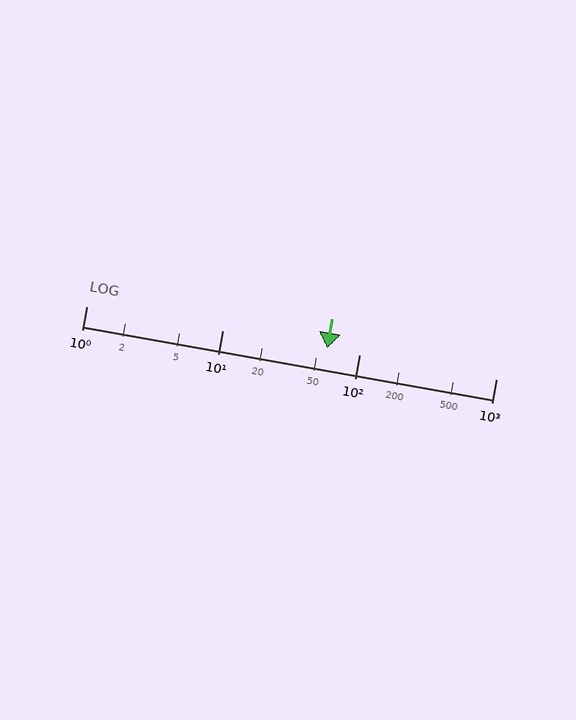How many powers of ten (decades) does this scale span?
The scale spans 3 decades, from 1 to 1000.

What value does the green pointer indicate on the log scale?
The pointer indicates approximately 58.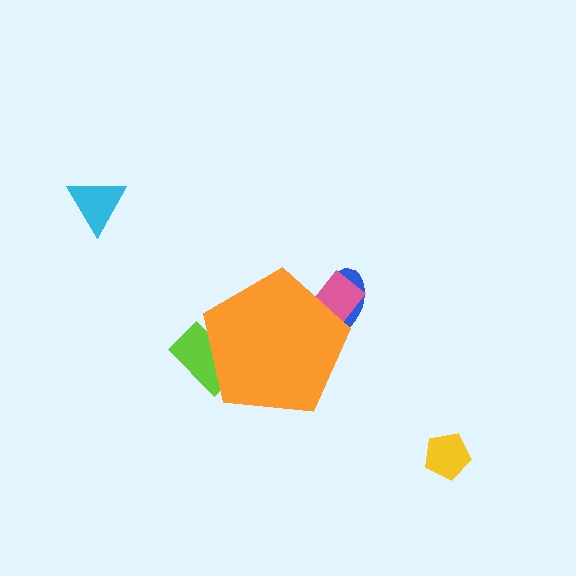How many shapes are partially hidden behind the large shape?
3 shapes are partially hidden.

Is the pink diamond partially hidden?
Yes, the pink diamond is partially hidden behind the orange pentagon.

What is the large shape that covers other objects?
An orange pentagon.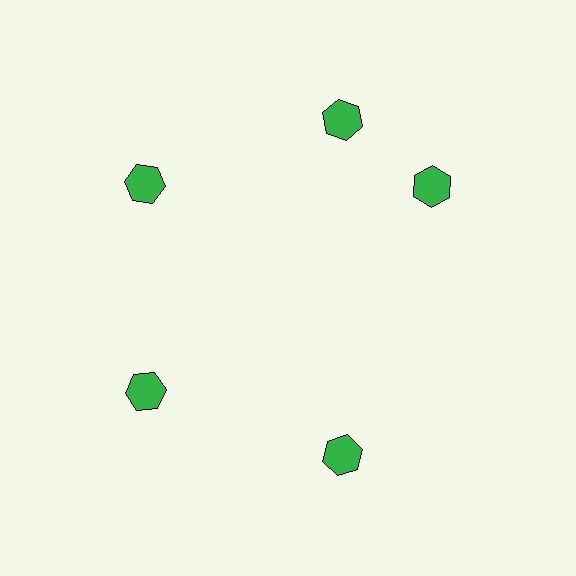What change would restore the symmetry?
The symmetry would be restored by rotating it back into even spacing with its neighbors so that all 5 hexagons sit at equal angles and equal distance from the center.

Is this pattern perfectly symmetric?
No. The 5 green hexagons are arranged in a ring, but one element near the 3 o'clock position is rotated out of alignment along the ring, breaking the 5-fold rotational symmetry.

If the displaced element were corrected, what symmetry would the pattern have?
It would have 5-fold rotational symmetry — the pattern would map onto itself every 72 degrees.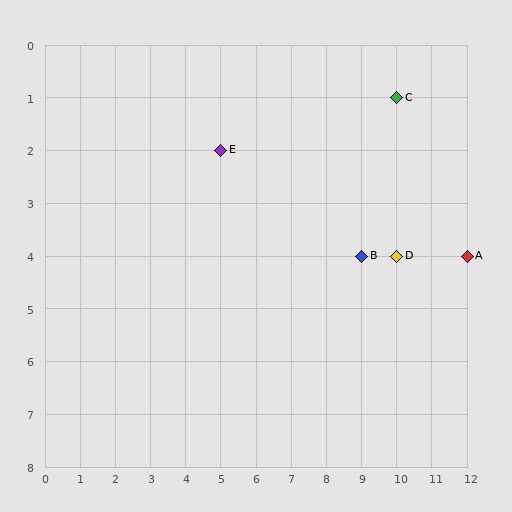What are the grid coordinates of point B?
Point B is at grid coordinates (9, 4).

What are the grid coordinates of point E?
Point E is at grid coordinates (5, 2).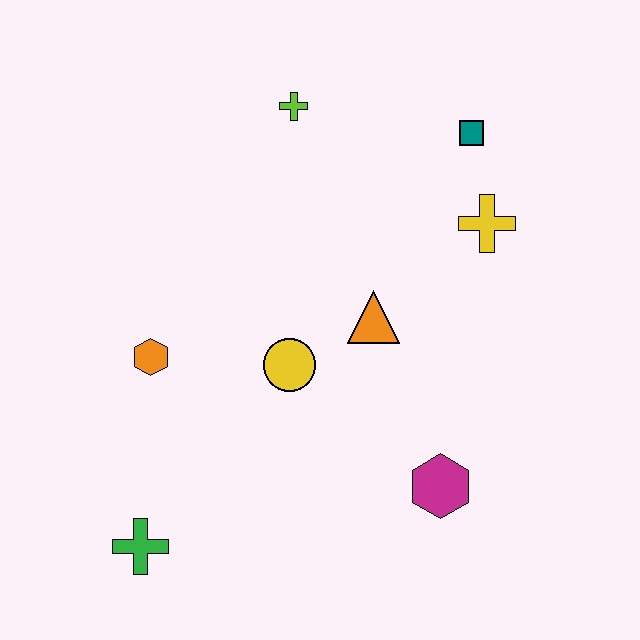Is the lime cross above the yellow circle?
Yes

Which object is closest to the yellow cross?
The teal square is closest to the yellow cross.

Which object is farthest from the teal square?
The green cross is farthest from the teal square.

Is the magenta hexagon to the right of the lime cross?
Yes